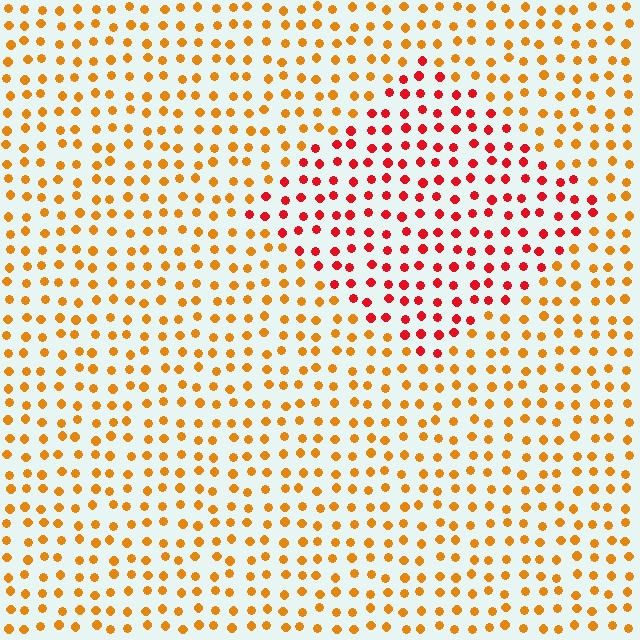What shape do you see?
I see a diamond.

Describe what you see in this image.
The image is filled with small orange elements in a uniform arrangement. A diamond-shaped region is visible where the elements are tinted to a slightly different hue, forming a subtle color boundary.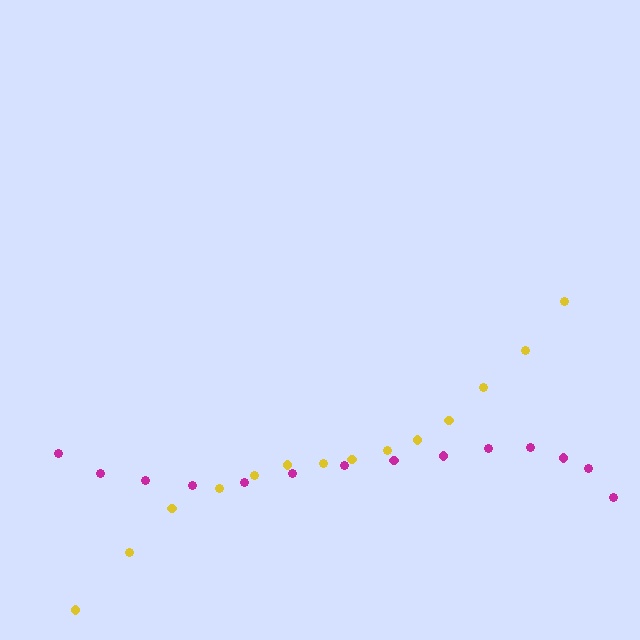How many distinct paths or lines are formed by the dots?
There are 2 distinct paths.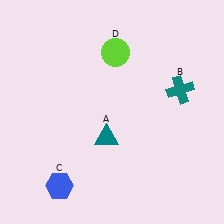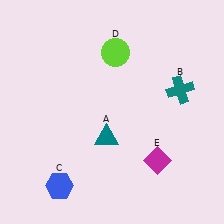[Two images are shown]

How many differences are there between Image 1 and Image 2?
There is 1 difference between the two images.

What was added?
A magenta diamond (E) was added in Image 2.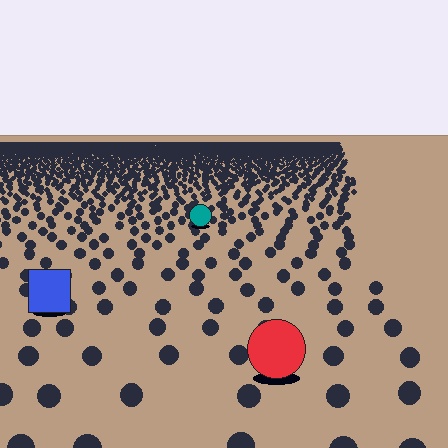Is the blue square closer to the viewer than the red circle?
No. The red circle is closer — you can tell from the texture gradient: the ground texture is coarser near it.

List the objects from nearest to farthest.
From nearest to farthest: the red circle, the blue square, the teal circle.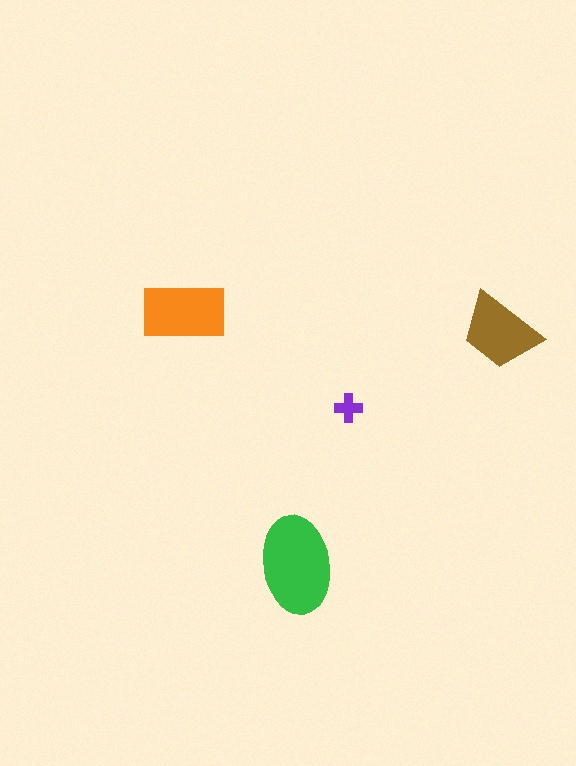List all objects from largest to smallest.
The green ellipse, the orange rectangle, the brown trapezoid, the purple cross.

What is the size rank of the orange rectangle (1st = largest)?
2nd.